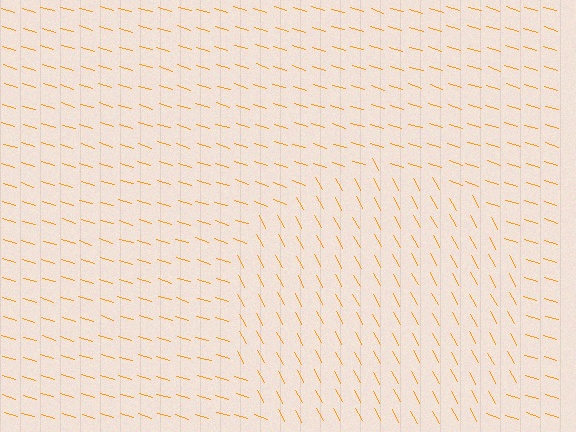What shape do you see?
I see a circle.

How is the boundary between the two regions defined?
The boundary is defined purely by a change in line orientation (approximately 45 degrees difference). All lines are the same color and thickness.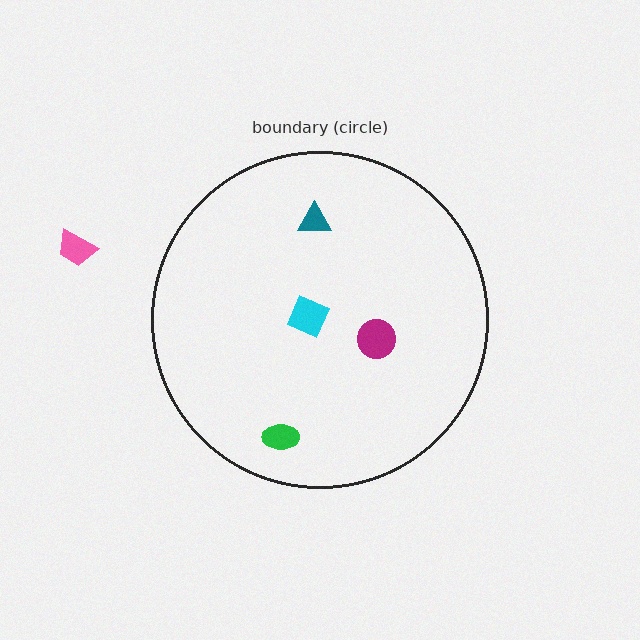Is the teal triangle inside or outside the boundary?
Inside.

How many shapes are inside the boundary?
4 inside, 1 outside.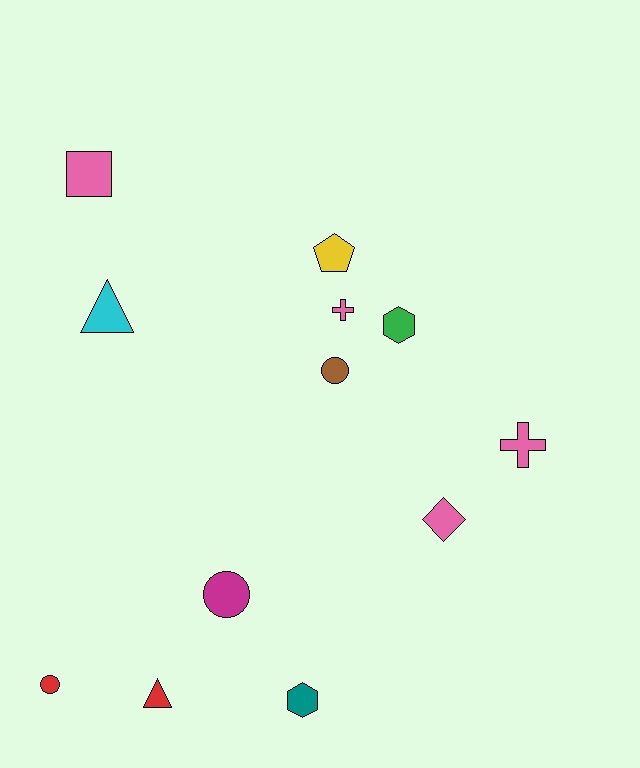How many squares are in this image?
There is 1 square.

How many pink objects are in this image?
There are 4 pink objects.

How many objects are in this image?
There are 12 objects.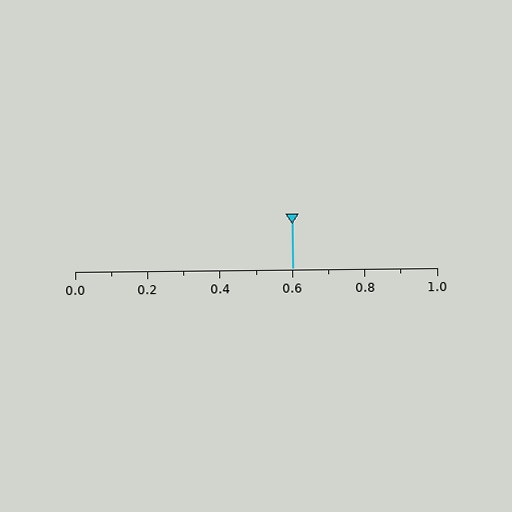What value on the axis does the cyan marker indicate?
The marker indicates approximately 0.6.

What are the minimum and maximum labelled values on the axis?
The axis runs from 0.0 to 1.0.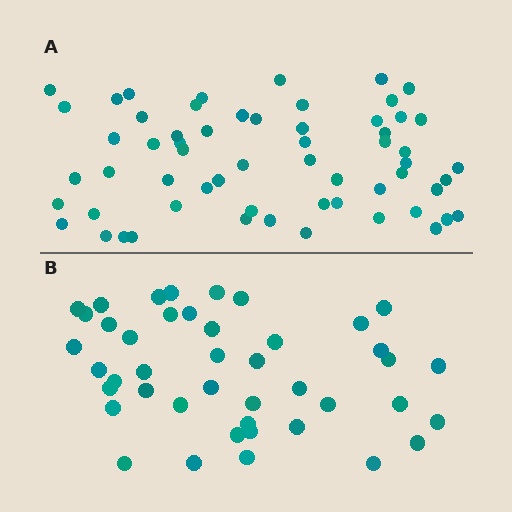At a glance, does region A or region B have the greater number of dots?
Region A (the top region) has more dots.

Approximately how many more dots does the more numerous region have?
Region A has approximately 15 more dots than region B.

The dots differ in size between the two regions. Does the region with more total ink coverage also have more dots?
No. Region B has more total ink coverage because its dots are larger, but region A actually contains more individual dots. Total area can be misleading — the number of items is what matters here.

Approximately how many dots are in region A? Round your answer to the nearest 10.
About 60 dots.